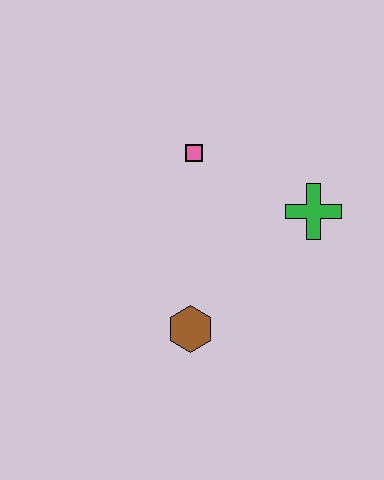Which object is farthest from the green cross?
The brown hexagon is farthest from the green cross.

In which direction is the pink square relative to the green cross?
The pink square is to the left of the green cross.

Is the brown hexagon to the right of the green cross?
No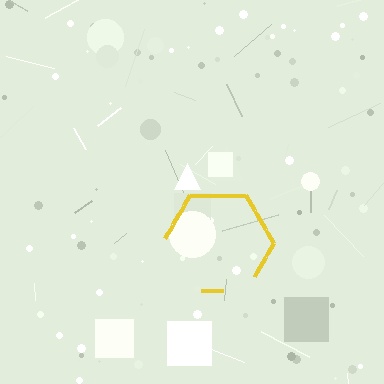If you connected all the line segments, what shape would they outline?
They would outline a hexagon.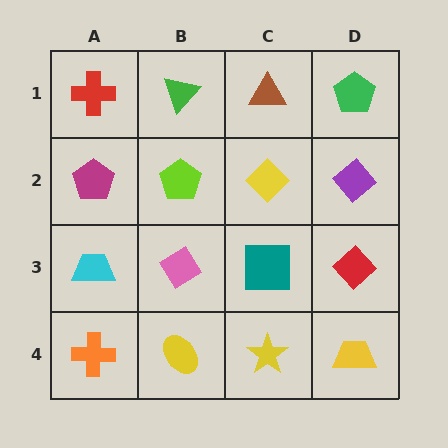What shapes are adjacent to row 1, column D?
A purple diamond (row 2, column D), a brown triangle (row 1, column C).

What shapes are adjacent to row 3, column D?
A purple diamond (row 2, column D), a yellow trapezoid (row 4, column D), a teal square (row 3, column C).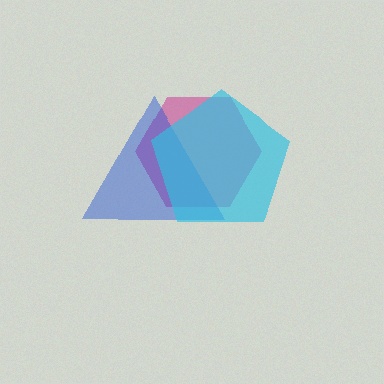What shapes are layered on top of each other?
The layered shapes are: a magenta hexagon, a blue triangle, a cyan pentagon.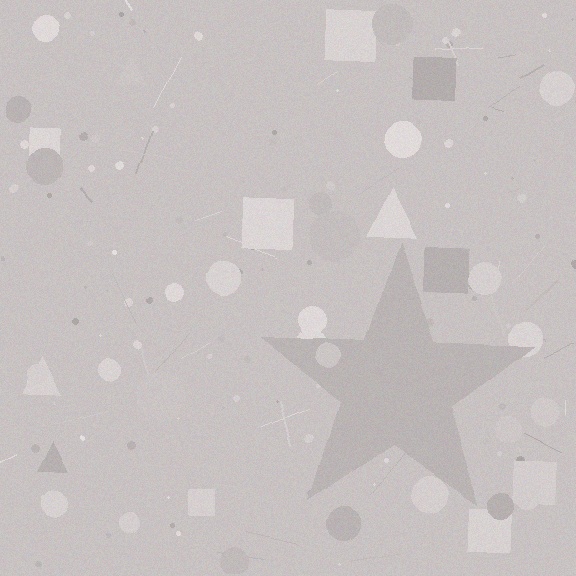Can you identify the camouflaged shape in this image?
The camouflaged shape is a star.